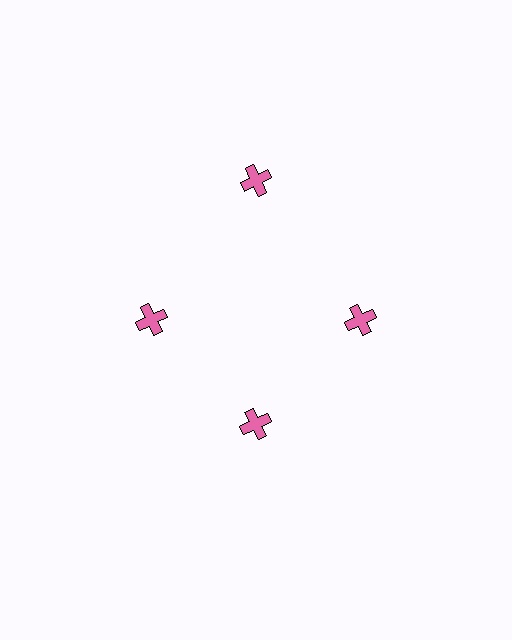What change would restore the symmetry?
The symmetry would be restored by moving it inward, back onto the ring so that all 4 crosses sit at equal angles and equal distance from the center.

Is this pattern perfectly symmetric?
No. The 4 pink crosses are arranged in a ring, but one element near the 12 o'clock position is pushed outward from the center, breaking the 4-fold rotational symmetry.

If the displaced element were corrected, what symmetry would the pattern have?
It would have 4-fold rotational symmetry — the pattern would map onto itself every 90 degrees.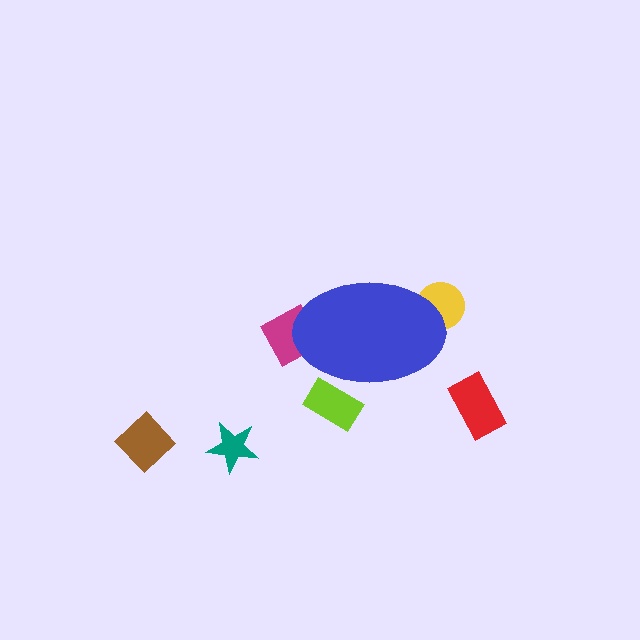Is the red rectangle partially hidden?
No, the red rectangle is fully visible.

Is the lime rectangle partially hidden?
Yes, the lime rectangle is partially hidden behind the blue ellipse.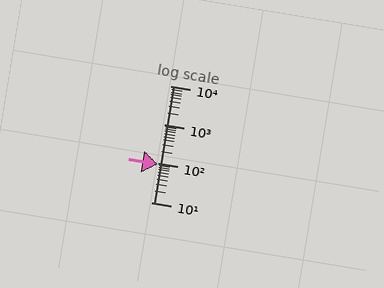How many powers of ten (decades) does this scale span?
The scale spans 3 decades, from 10 to 10000.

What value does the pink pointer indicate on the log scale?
The pointer indicates approximately 93.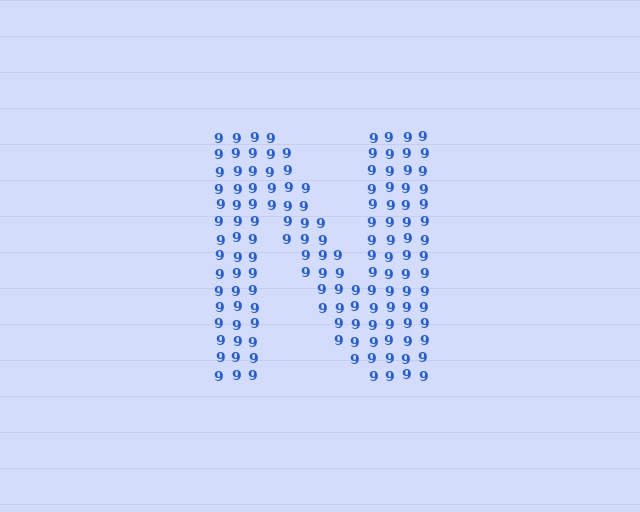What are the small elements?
The small elements are digit 9's.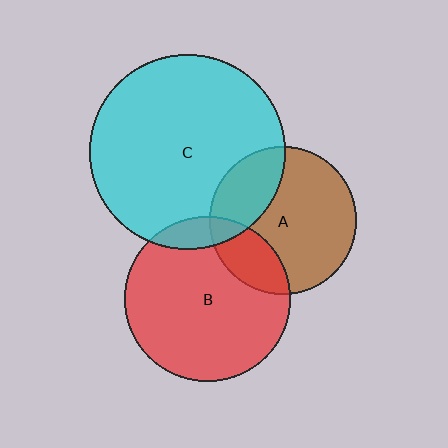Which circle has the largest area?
Circle C (cyan).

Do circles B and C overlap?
Yes.